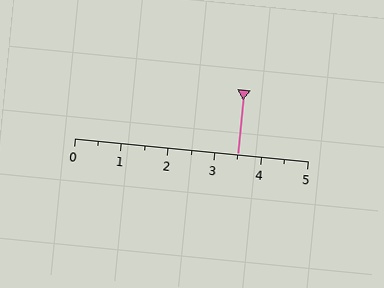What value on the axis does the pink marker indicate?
The marker indicates approximately 3.5.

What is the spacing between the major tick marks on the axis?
The major ticks are spaced 1 apart.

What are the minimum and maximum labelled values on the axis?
The axis runs from 0 to 5.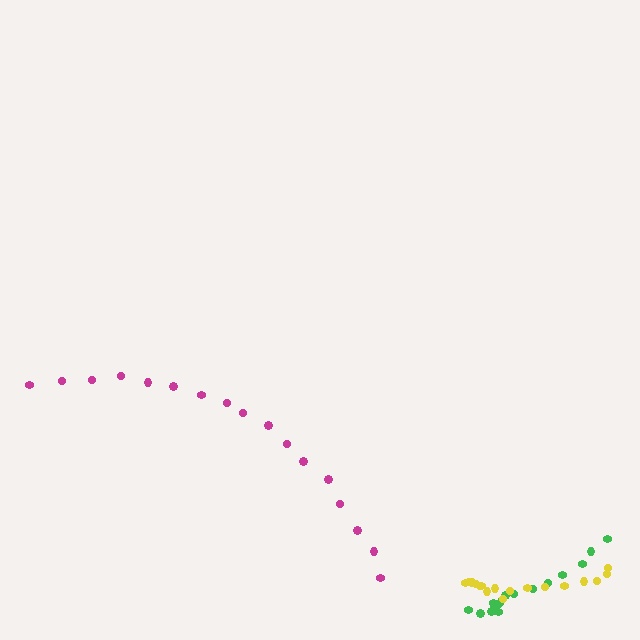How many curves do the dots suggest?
There are 3 distinct paths.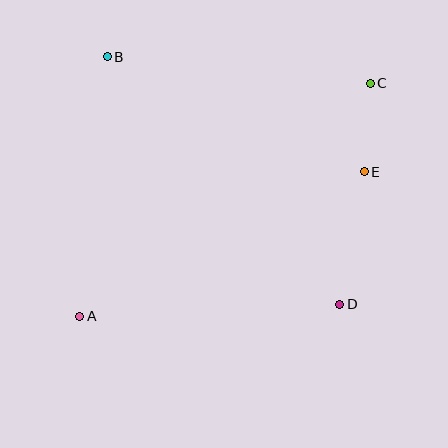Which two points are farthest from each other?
Points A and C are farthest from each other.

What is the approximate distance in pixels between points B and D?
The distance between B and D is approximately 340 pixels.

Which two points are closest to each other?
Points C and E are closest to each other.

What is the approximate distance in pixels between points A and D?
The distance between A and D is approximately 260 pixels.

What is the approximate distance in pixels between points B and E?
The distance between B and E is approximately 281 pixels.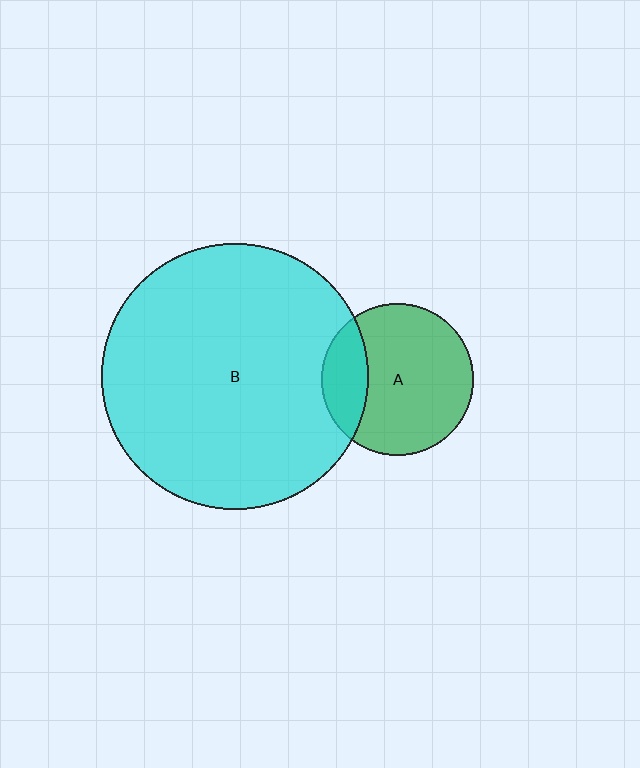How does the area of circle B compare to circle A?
Approximately 3.1 times.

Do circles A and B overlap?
Yes.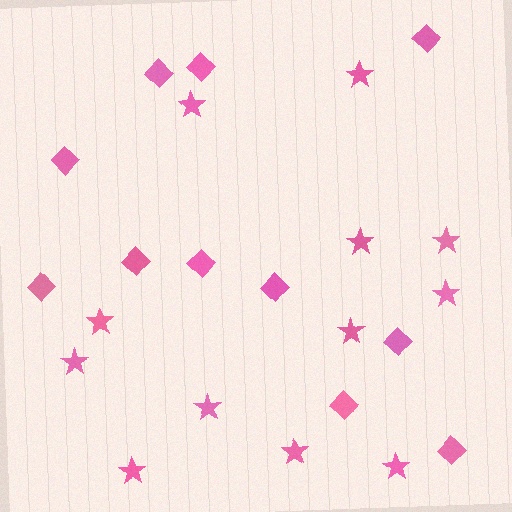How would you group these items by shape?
There are 2 groups: one group of stars (12) and one group of diamonds (11).